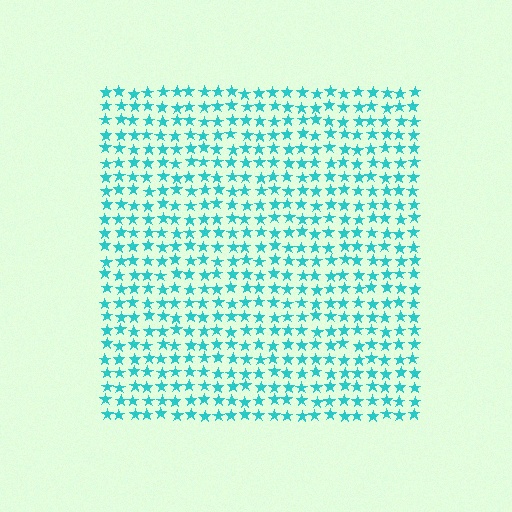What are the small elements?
The small elements are stars.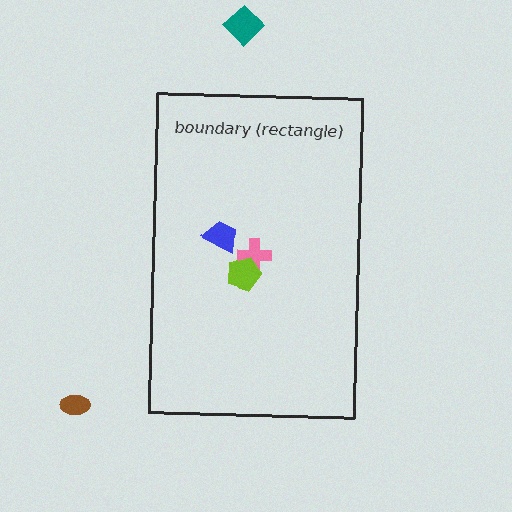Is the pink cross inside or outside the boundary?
Inside.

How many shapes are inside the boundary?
3 inside, 2 outside.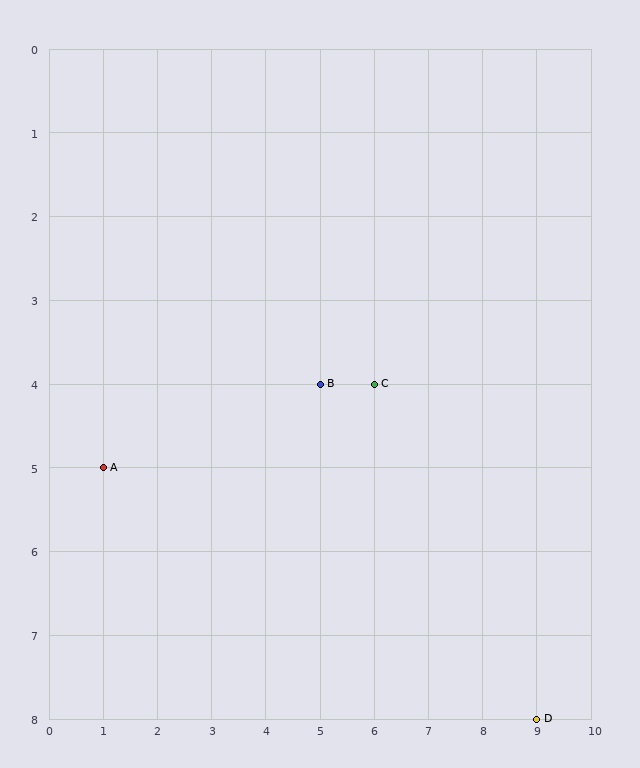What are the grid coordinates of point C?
Point C is at grid coordinates (6, 4).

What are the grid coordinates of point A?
Point A is at grid coordinates (1, 5).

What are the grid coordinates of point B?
Point B is at grid coordinates (5, 4).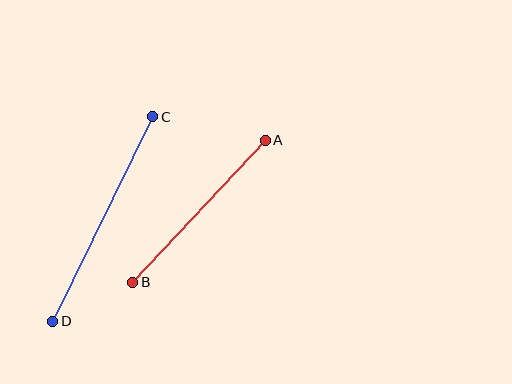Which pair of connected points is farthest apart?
Points C and D are farthest apart.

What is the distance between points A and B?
The distance is approximately 194 pixels.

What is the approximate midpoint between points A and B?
The midpoint is at approximately (199, 211) pixels.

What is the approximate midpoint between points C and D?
The midpoint is at approximately (103, 219) pixels.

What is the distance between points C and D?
The distance is approximately 228 pixels.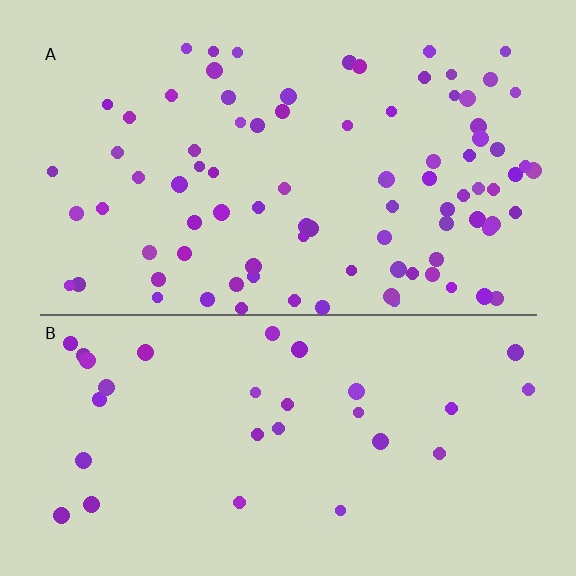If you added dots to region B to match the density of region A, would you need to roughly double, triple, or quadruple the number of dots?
Approximately triple.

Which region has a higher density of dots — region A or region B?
A (the top).